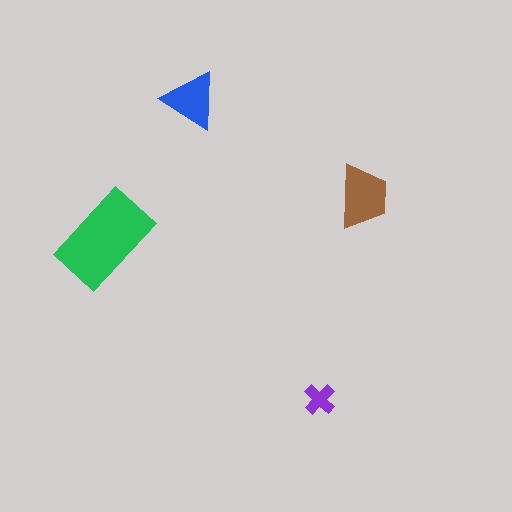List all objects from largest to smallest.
The green rectangle, the brown trapezoid, the blue triangle, the purple cross.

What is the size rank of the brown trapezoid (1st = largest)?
2nd.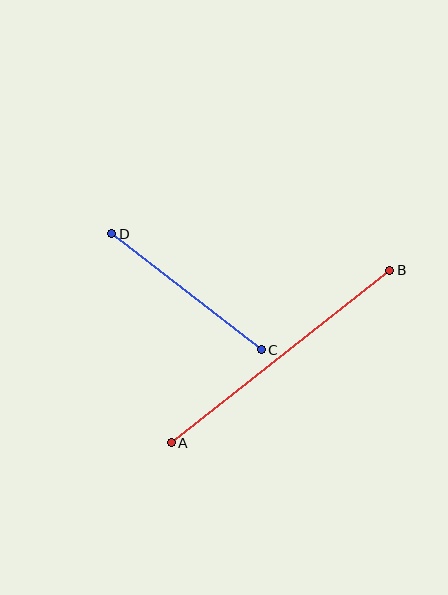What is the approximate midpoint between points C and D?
The midpoint is at approximately (187, 292) pixels.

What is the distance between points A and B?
The distance is approximately 279 pixels.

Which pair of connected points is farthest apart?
Points A and B are farthest apart.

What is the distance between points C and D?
The distance is approximately 189 pixels.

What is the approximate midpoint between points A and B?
The midpoint is at approximately (280, 356) pixels.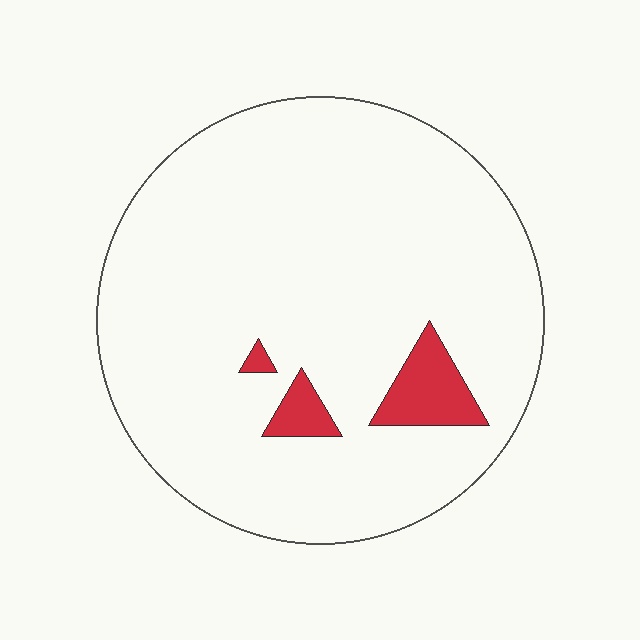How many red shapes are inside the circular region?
3.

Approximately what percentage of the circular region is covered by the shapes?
Approximately 5%.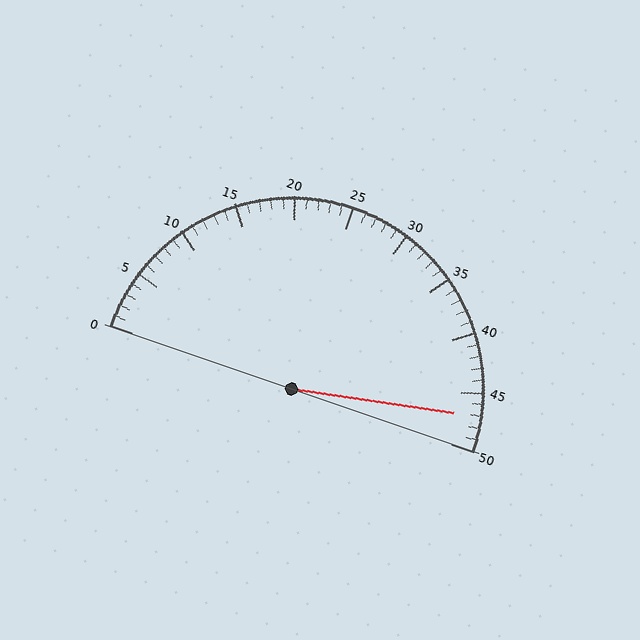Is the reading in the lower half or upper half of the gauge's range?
The reading is in the upper half of the range (0 to 50).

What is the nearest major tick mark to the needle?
The nearest major tick mark is 45.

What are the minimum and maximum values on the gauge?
The gauge ranges from 0 to 50.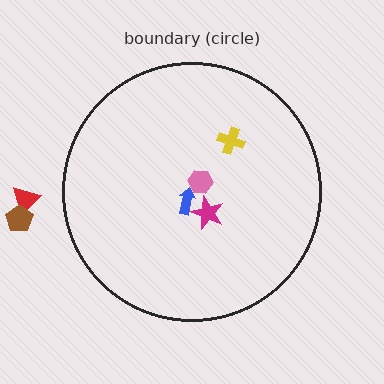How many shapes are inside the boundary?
4 inside, 2 outside.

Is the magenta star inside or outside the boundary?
Inside.